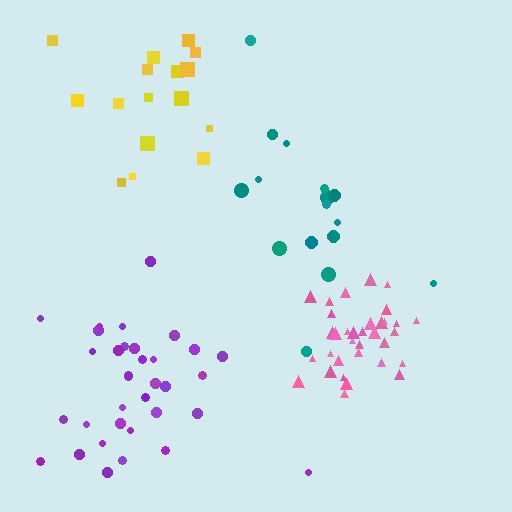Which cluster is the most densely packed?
Pink.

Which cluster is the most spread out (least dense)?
Teal.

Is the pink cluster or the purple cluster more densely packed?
Pink.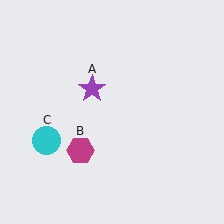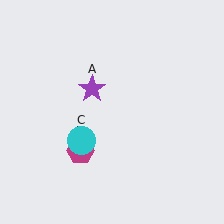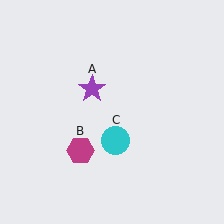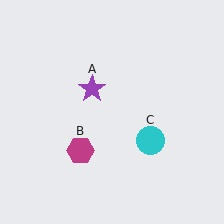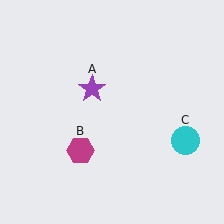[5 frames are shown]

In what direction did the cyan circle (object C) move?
The cyan circle (object C) moved right.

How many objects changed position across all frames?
1 object changed position: cyan circle (object C).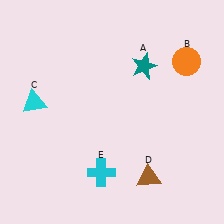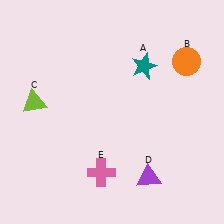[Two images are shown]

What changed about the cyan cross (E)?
In Image 1, E is cyan. In Image 2, it changed to pink.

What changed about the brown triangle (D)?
In Image 1, D is brown. In Image 2, it changed to purple.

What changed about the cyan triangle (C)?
In Image 1, C is cyan. In Image 2, it changed to lime.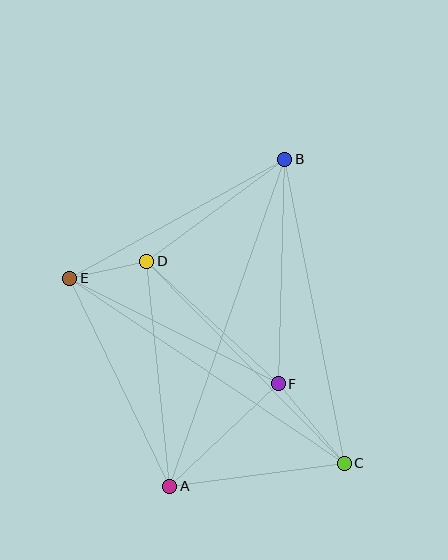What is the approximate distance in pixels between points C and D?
The distance between C and D is approximately 283 pixels.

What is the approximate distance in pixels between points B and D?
The distance between B and D is approximately 172 pixels.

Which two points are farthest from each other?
Points A and B are farthest from each other.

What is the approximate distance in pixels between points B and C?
The distance between B and C is approximately 310 pixels.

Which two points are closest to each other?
Points D and E are closest to each other.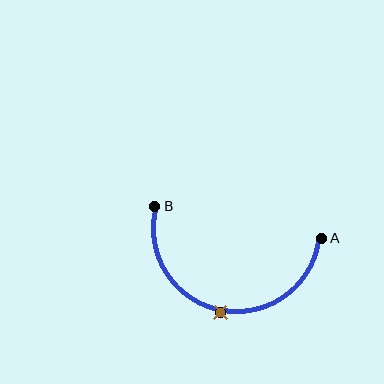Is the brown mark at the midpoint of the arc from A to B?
Yes. The brown mark lies on the arc at equal arc-length from both A and B — it is the arc midpoint.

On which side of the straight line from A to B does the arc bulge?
The arc bulges below the straight line connecting A and B.